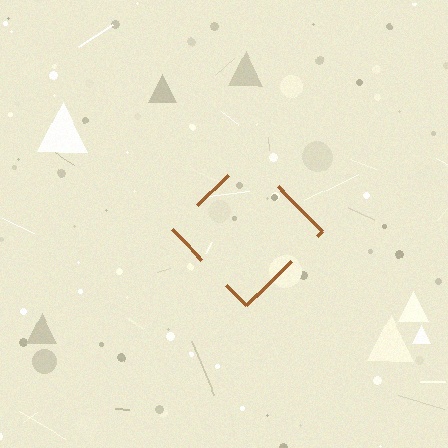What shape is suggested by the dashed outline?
The dashed outline suggests a diamond.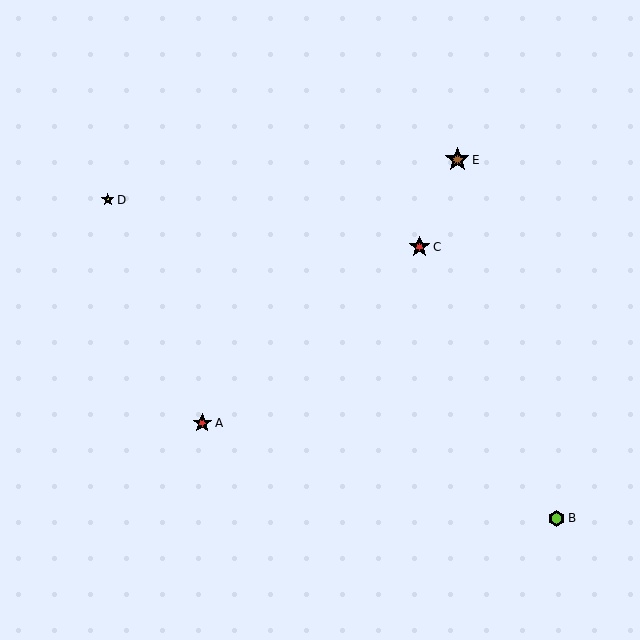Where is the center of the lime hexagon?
The center of the lime hexagon is at (557, 518).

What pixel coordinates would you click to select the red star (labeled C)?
Click at (419, 247) to select the red star C.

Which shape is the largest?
The brown star (labeled E) is the largest.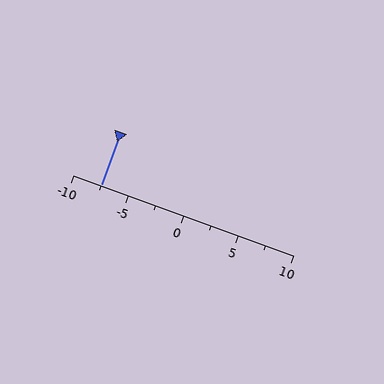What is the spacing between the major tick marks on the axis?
The major ticks are spaced 5 apart.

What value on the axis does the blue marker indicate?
The marker indicates approximately -7.5.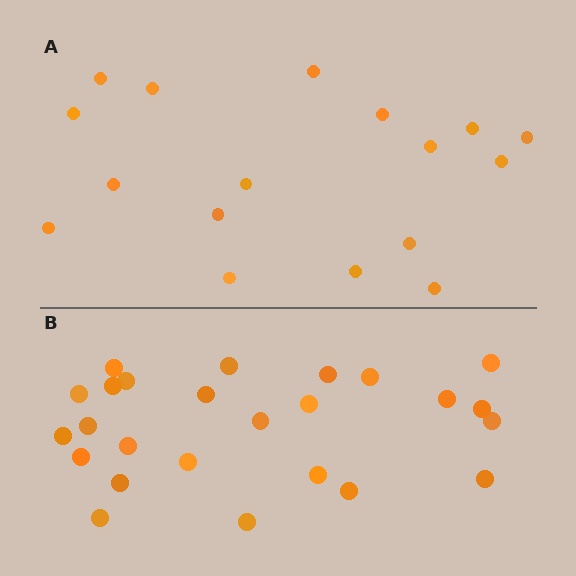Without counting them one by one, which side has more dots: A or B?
Region B (the bottom region) has more dots.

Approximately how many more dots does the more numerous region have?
Region B has roughly 8 or so more dots than region A.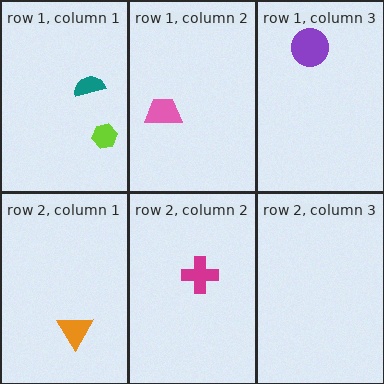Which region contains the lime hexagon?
The row 1, column 1 region.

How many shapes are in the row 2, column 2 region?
1.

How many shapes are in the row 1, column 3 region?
1.